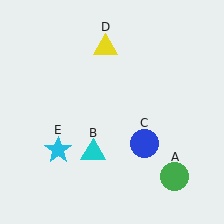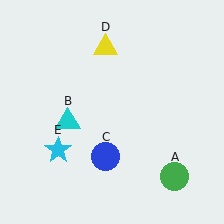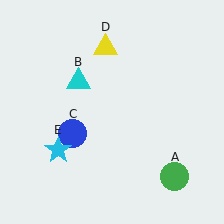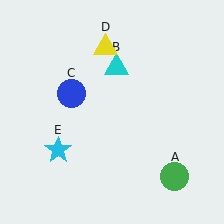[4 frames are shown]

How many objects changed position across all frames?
2 objects changed position: cyan triangle (object B), blue circle (object C).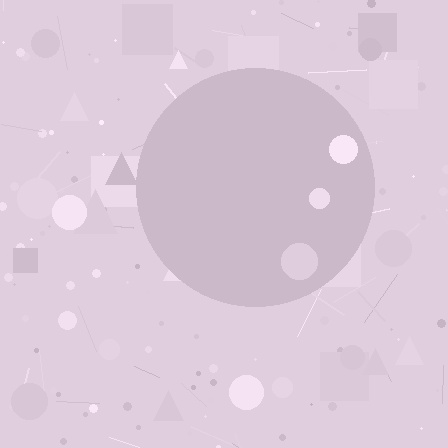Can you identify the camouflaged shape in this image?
The camouflaged shape is a circle.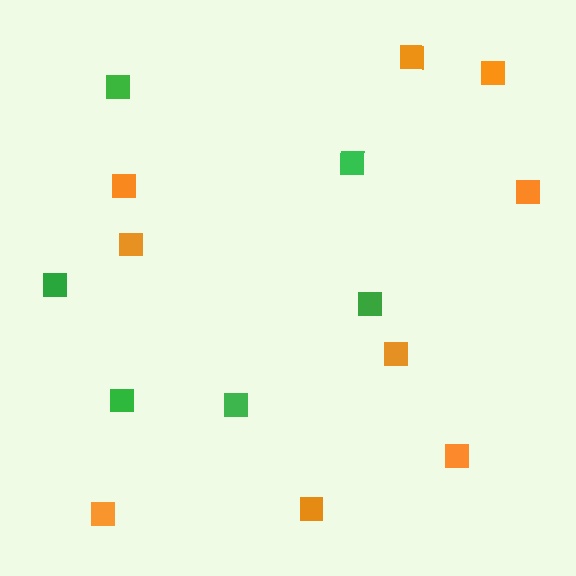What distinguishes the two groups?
There are 2 groups: one group of green squares (6) and one group of orange squares (9).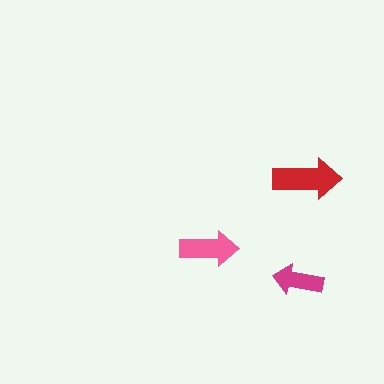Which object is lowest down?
The magenta arrow is bottommost.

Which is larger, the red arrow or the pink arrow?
The red one.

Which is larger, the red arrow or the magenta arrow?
The red one.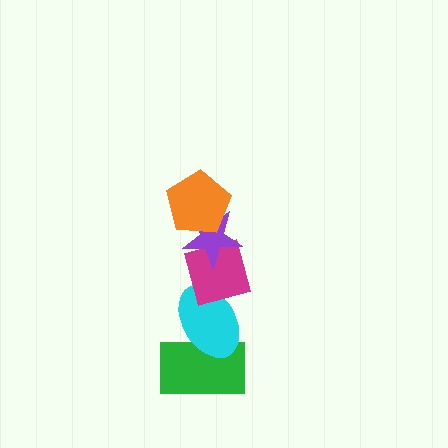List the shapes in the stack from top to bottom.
From top to bottom: the orange pentagon, the purple star, the magenta diamond, the cyan ellipse, the green rectangle.